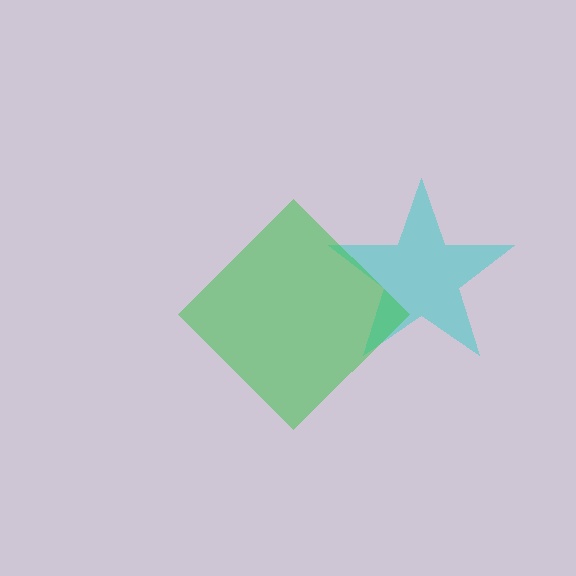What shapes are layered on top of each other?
The layered shapes are: a cyan star, a green diamond.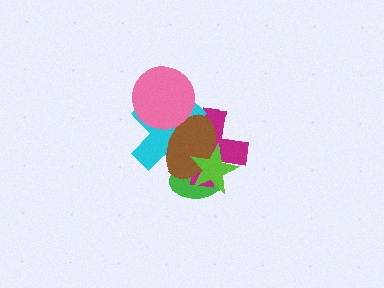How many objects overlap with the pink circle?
2 objects overlap with the pink circle.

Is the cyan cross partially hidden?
Yes, it is partially covered by another shape.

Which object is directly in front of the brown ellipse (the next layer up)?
The pink circle is directly in front of the brown ellipse.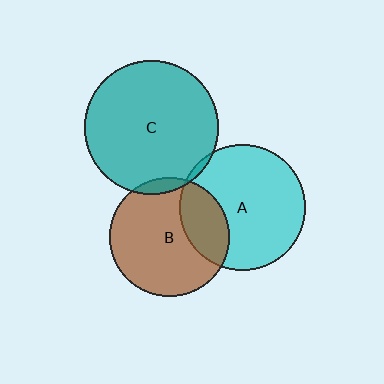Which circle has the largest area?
Circle C (teal).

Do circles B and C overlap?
Yes.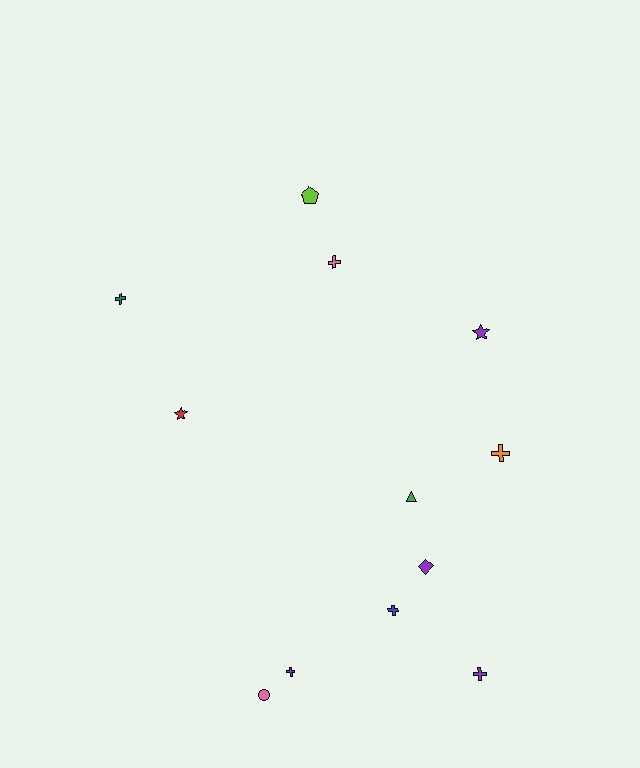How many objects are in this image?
There are 12 objects.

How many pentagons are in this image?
There is 1 pentagon.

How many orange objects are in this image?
There is 1 orange object.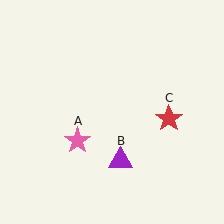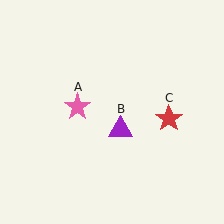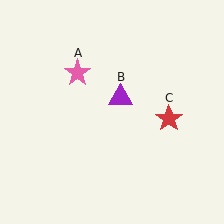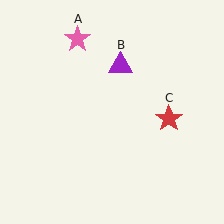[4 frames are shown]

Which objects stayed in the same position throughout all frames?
Red star (object C) remained stationary.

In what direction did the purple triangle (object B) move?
The purple triangle (object B) moved up.